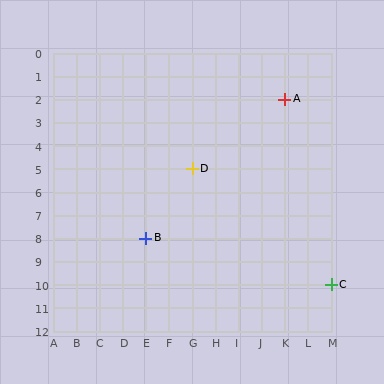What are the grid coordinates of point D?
Point D is at grid coordinates (G, 5).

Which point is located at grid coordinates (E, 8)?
Point B is at (E, 8).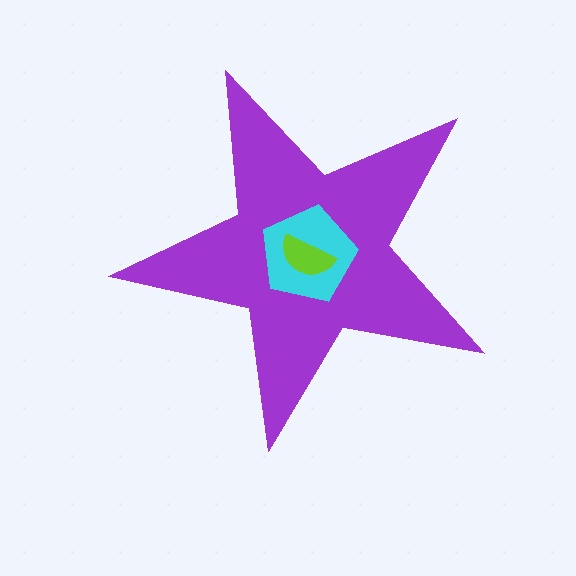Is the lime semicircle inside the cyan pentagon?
Yes.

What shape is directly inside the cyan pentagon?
The lime semicircle.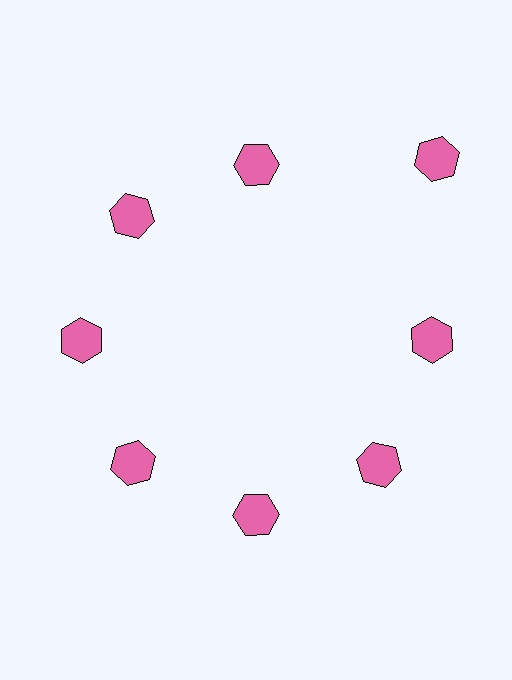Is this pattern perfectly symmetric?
No. The 8 pink hexagons are arranged in a ring, but one element near the 2 o'clock position is pushed outward from the center, breaking the 8-fold rotational symmetry.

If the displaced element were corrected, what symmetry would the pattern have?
It would have 8-fold rotational symmetry — the pattern would map onto itself every 45 degrees.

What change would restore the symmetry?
The symmetry would be restored by moving it inward, back onto the ring so that all 8 hexagons sit at equal angles and equal distance from the center.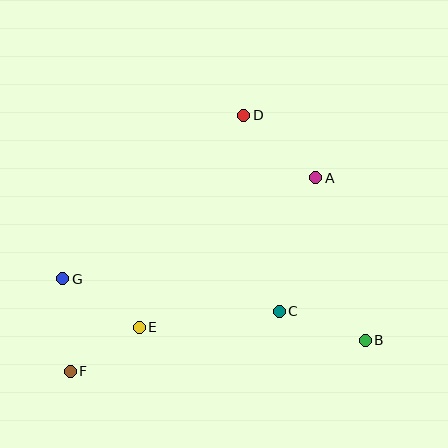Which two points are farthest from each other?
Points A and F are farthest from each other.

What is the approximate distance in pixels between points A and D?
The distance between A and D is approximately 96 pixels.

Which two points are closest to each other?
Points E and F are closest to each other.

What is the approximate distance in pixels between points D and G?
The distance between D and G is approximately 244 pixels.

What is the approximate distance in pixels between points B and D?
The distance between B and D is approximately 256 pixels.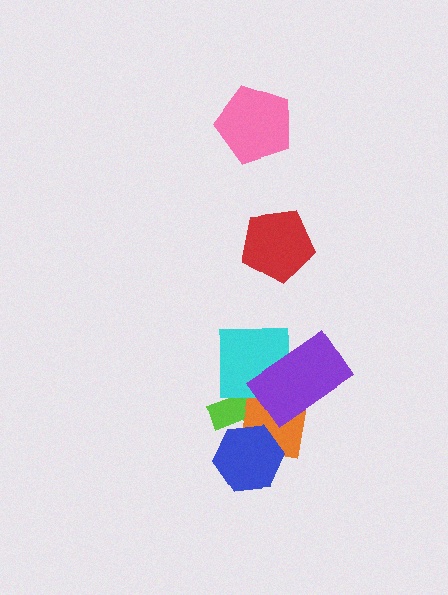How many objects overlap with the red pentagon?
0 objects overlap with the red pentagon.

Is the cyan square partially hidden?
Yes, it is partially covered by another shape.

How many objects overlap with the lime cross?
4 objects overlap with the lime cross.